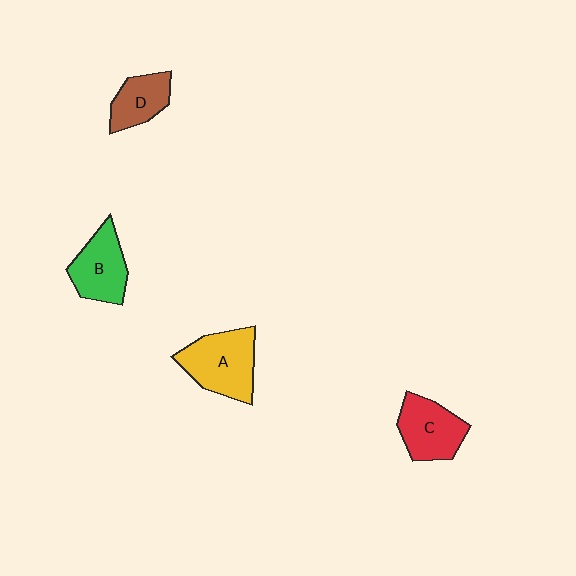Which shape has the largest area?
Shape A (yellow).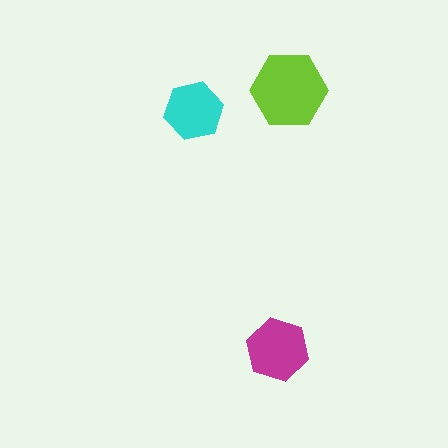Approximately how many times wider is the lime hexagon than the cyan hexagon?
About 1.5 times wider.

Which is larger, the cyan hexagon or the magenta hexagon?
The magenta one.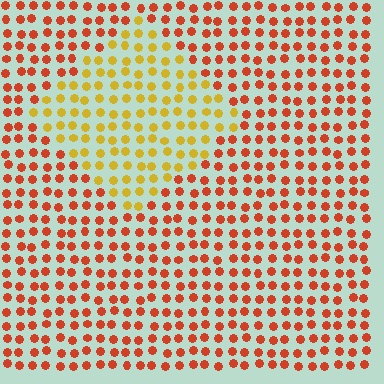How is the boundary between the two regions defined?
The boundary is defined purely by a slight shift in hue (about 41 degrees). Spacing, size, and orientation are identical on both sides.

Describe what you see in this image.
The image is filled with small red elements in a uniform arrangement. A diamond-shaped region is visible where the elements are tinted to a slightly different hue, forming a subtle color boundary.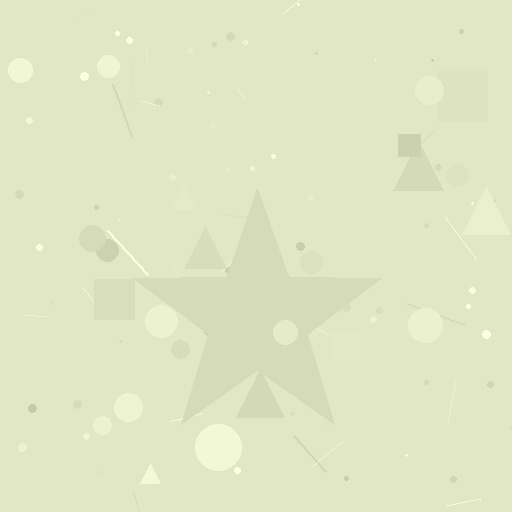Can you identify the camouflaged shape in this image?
The camouflaged shape is a star.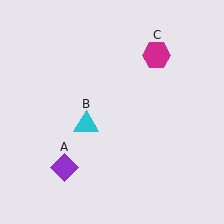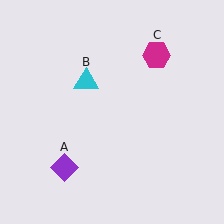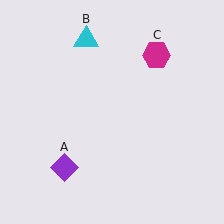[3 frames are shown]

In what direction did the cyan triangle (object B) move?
The cyan triangle (object B) moved up.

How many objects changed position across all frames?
1 object changed position: cyan triangle (object B).